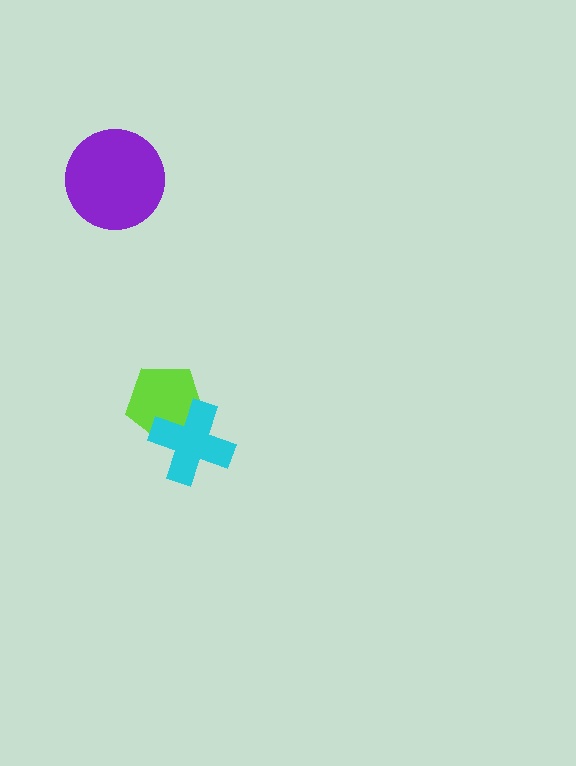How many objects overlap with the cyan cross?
1 object overlaps with the cyan cross.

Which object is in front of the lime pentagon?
The cyan cross is in front of the lime pentagon.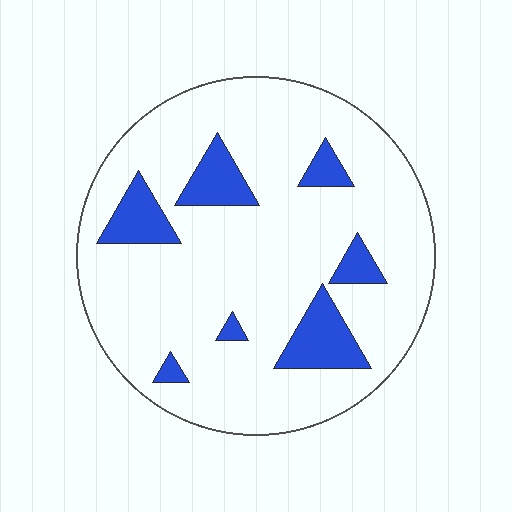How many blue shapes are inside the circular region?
7.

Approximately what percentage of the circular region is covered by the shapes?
Approximately 15%.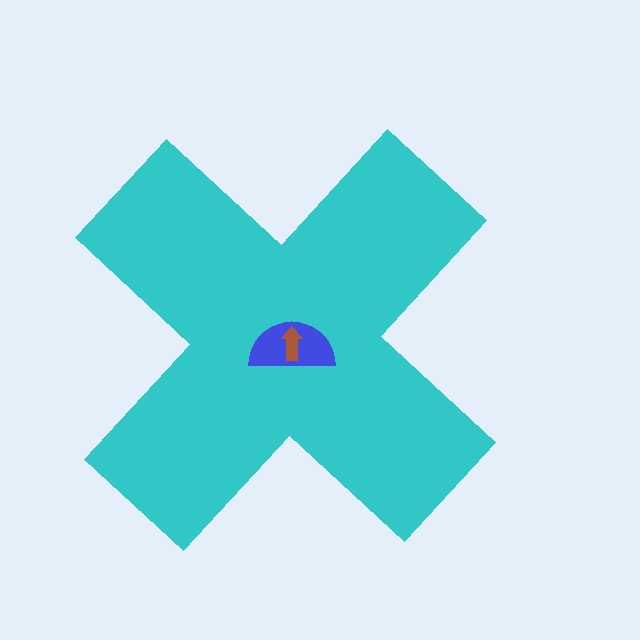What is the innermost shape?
The brown arrow.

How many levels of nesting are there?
3.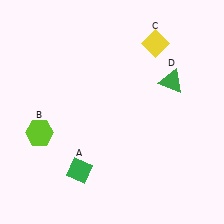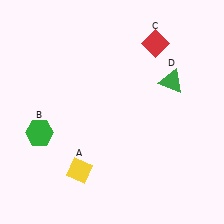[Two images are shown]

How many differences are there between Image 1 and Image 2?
There are 3 differences between the two images.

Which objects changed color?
A changed from green to yellow. B changed from lime to green. C changed from yellow to red.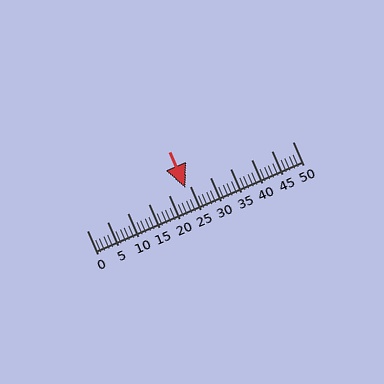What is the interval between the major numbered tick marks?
The major tick marks are spaced 5 units apart.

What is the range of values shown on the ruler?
The ruler shows values from 0 to 50.